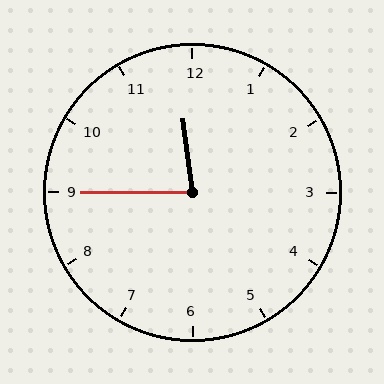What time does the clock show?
11:45.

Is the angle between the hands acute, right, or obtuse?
It is acute.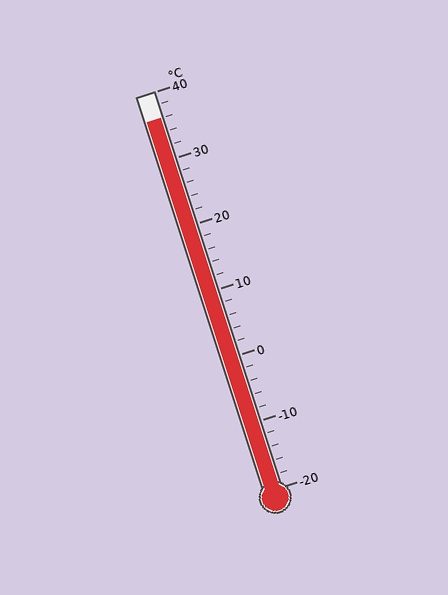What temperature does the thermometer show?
The thermometer shows approximately 36°C.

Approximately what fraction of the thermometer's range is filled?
The thermometer is filled to approximately 95% of its range.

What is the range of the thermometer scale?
The thermometer scale ranges from -20°C to 40°C.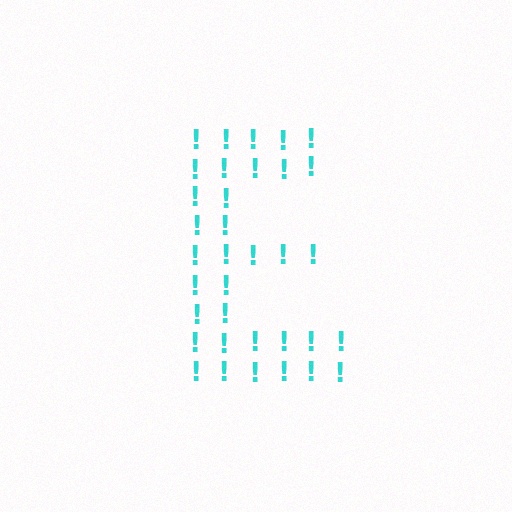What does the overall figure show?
The overall figure shows the letter E.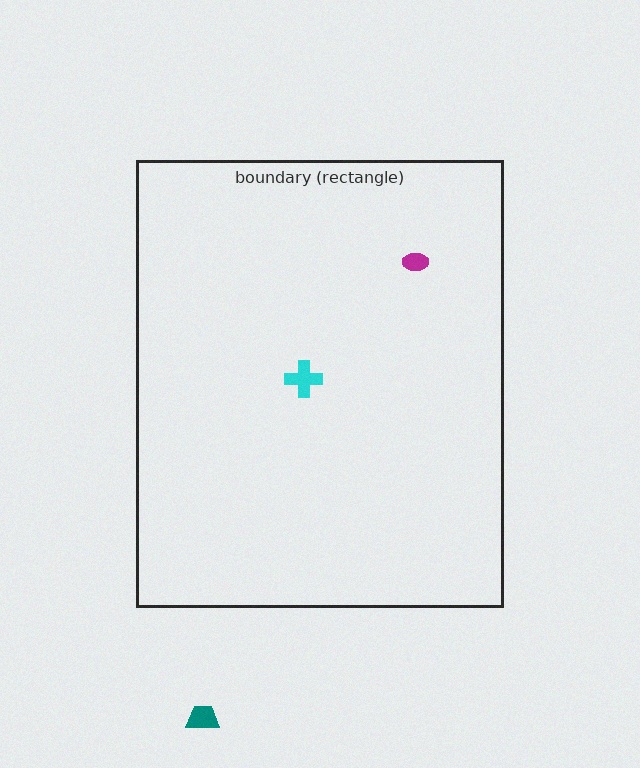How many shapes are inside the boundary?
2 inside, 1 outside.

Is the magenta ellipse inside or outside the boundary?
Inside.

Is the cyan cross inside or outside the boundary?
Inside.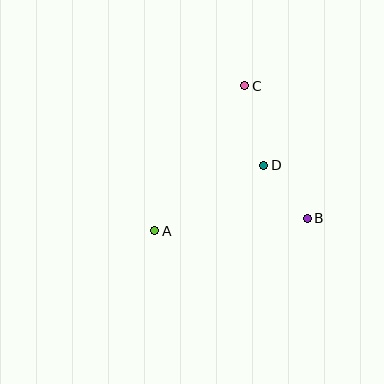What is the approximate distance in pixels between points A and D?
The distance between A and D is approximately 127 pixels.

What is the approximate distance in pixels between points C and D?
The distance between C and D is approximately 82 pixels.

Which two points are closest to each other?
Points B and D are closest to each other.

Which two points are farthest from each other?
Points A and C are farthest from each other.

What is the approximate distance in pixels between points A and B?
The distance between A and B is approximately 153 pixels.